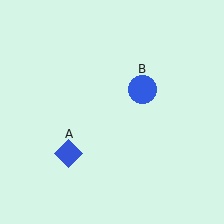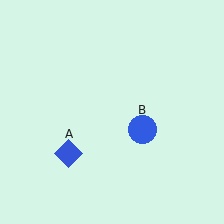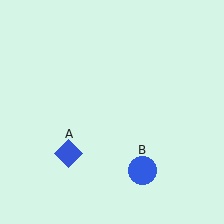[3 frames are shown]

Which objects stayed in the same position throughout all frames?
Blue diamond (object A) remained stationary.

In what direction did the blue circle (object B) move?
The blue circle (object B) moved down.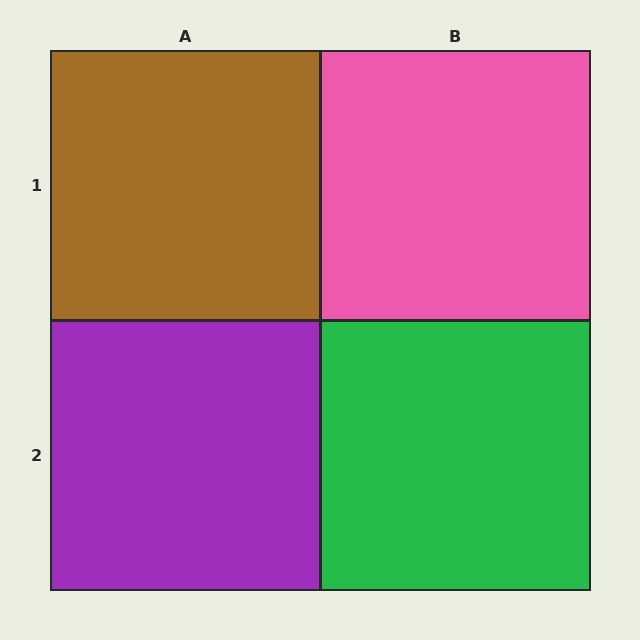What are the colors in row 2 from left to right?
Purple, green.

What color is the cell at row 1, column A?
Brown.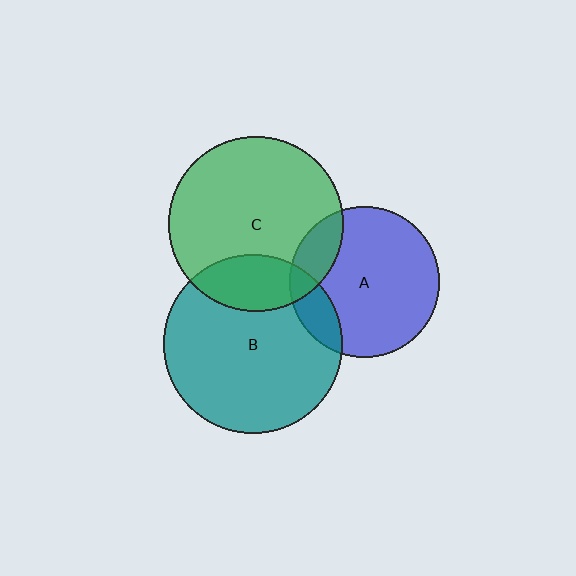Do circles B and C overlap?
Yes.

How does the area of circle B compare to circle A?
Approximately 1.4 times.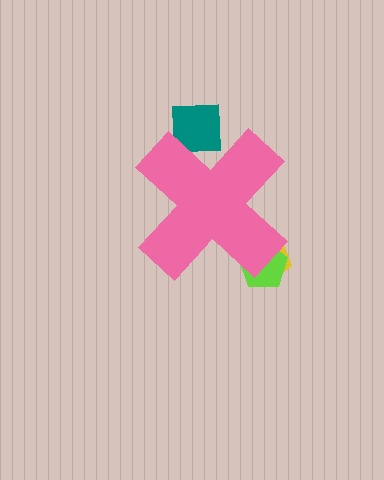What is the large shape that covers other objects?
A pink cross.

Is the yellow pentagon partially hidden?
Yes, the yellow pentagon is partially hidden behind the pink cross.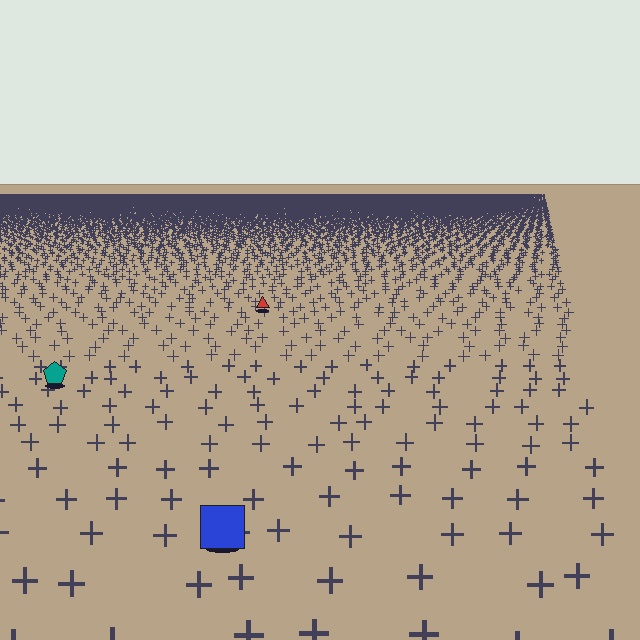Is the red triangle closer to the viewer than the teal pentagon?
No. The teal pentagon is closer — you can tell from the texture gradient: the ground texture is coarser near it.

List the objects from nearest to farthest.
From nearest to farthest: the blue square, the teal pentagon, the red triangle.